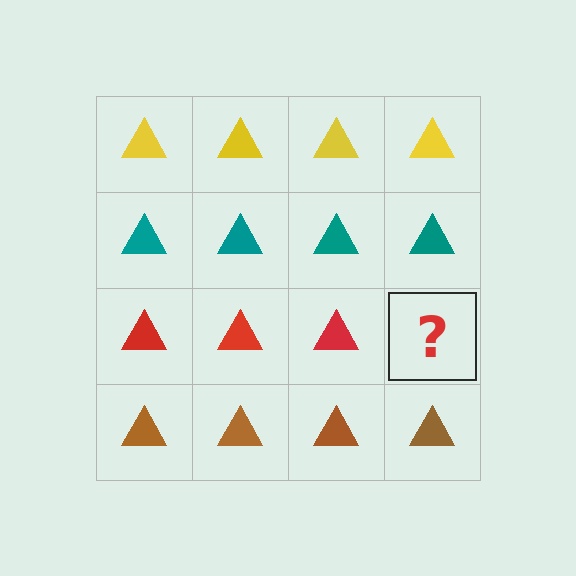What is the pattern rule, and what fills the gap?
The rule is that each row has a consistent color. The gap should be filled with a red triangle.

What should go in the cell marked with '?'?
The missing cell should contain a red triangle.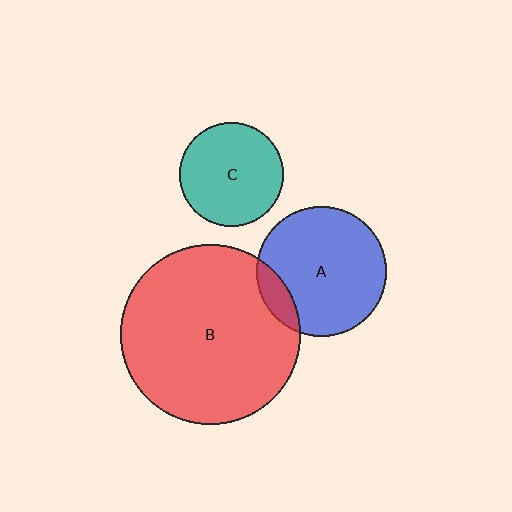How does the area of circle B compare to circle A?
Approximately 1.9 times.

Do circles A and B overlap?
Yes.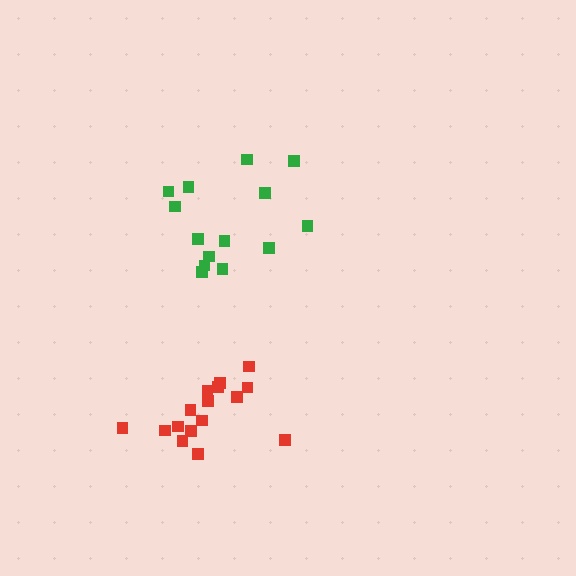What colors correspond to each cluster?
The clusters are colored: green, red.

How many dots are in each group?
Group 1: 14 dots, Group 2: 16 dots (30 total).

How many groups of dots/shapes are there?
There are 2 groups.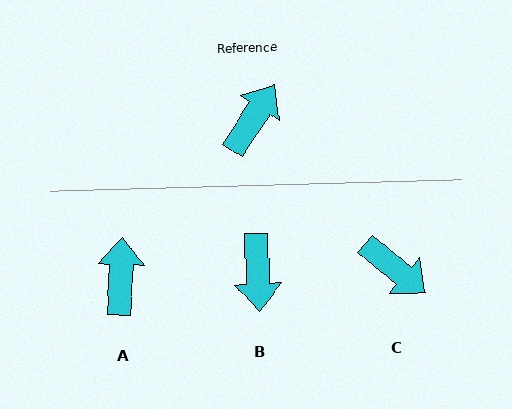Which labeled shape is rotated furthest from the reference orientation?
B, about 144 degrees away.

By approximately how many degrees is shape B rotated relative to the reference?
Approximately 144 degrees clockwise.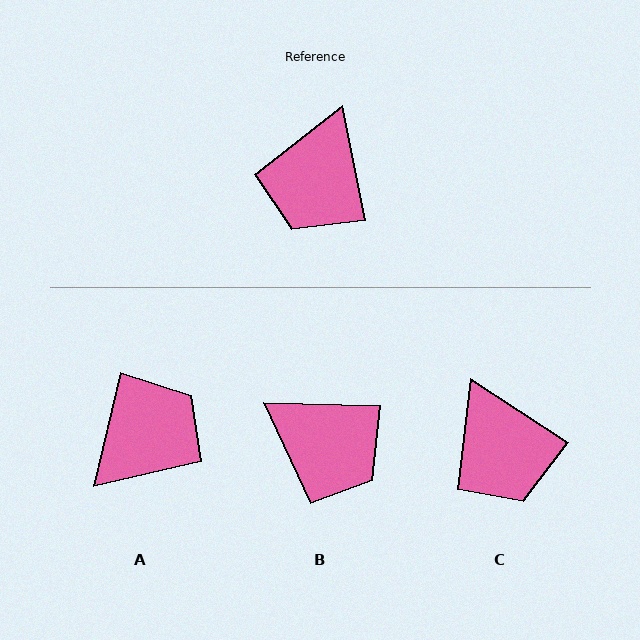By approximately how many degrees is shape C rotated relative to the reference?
Approximately 46 degrees counter-clockwise.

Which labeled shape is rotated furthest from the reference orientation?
A, about 155 degrees away.